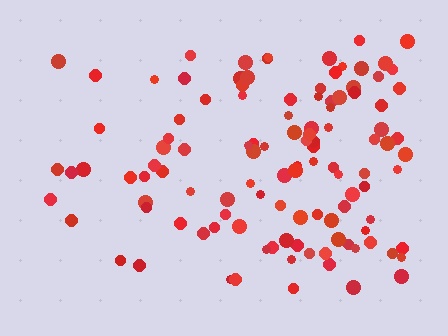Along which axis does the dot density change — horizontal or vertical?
Horizontal.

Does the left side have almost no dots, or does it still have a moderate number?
Still a moderate number, just noticeably fewer than the right.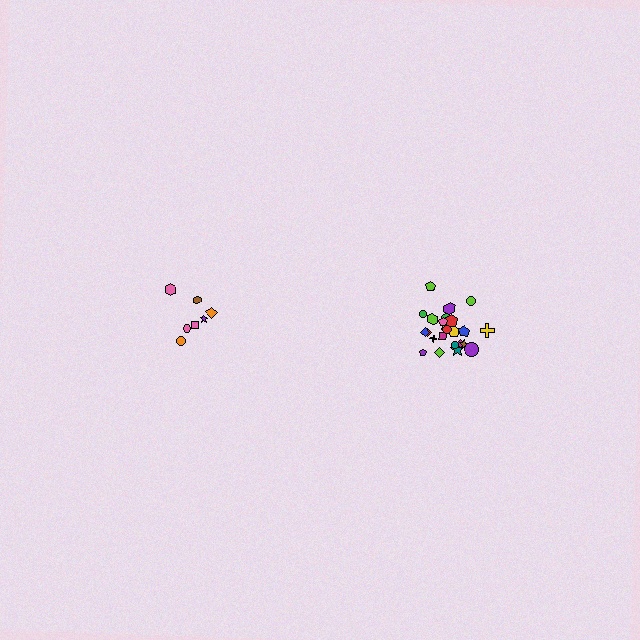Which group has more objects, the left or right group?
The right group.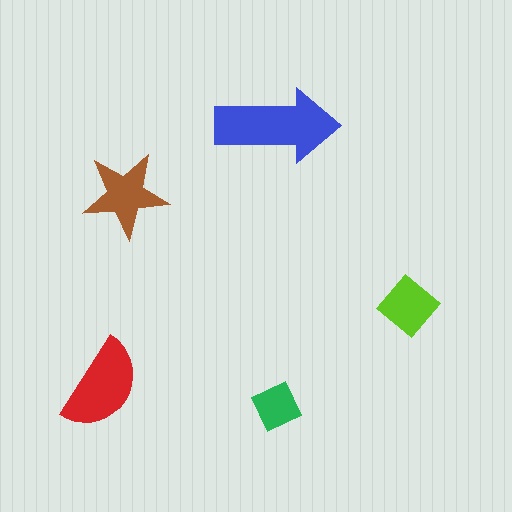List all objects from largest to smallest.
The blue arrow, the red semicircle, the brown star, the lime diamond, the green diamond.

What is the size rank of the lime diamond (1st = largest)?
4th.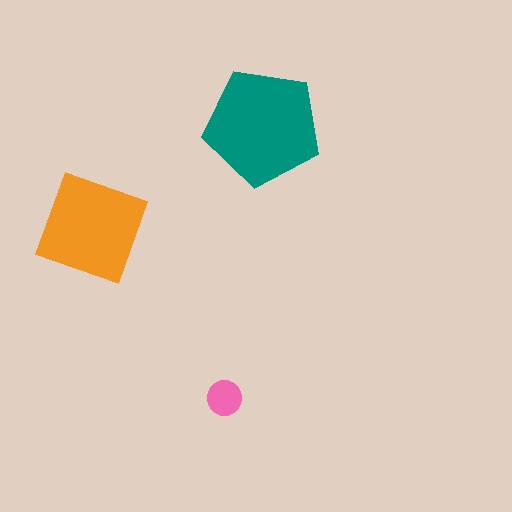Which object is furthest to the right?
The teal pentagon is rightmost.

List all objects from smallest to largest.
The pink circle, the orange diamond, the teal pentagon.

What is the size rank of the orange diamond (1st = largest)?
2nd.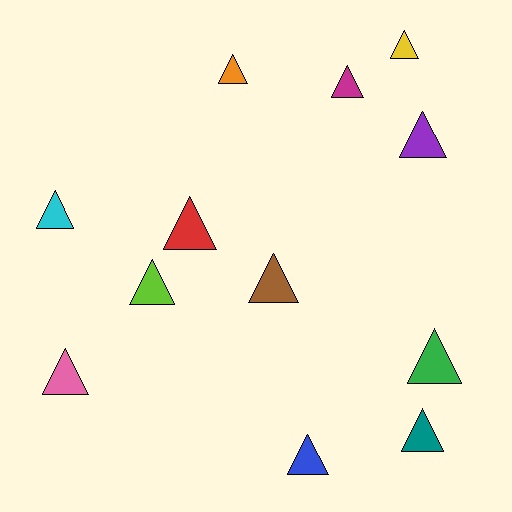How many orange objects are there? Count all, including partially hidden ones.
There is 1 orange object.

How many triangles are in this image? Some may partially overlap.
There are 12 triangles.